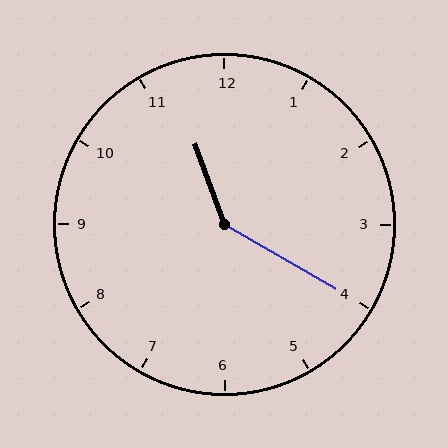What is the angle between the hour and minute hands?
Approximately 140 degrees.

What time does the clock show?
11:20.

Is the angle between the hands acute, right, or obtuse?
It is obtuse.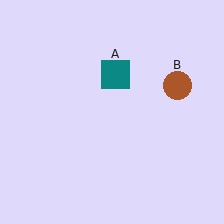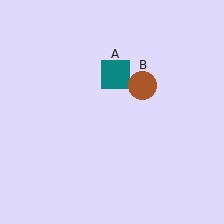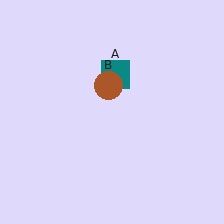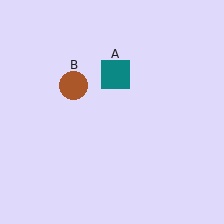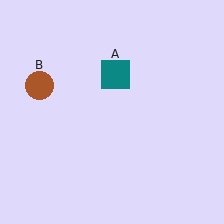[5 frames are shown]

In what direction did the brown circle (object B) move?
The brown circle (object B) moved left.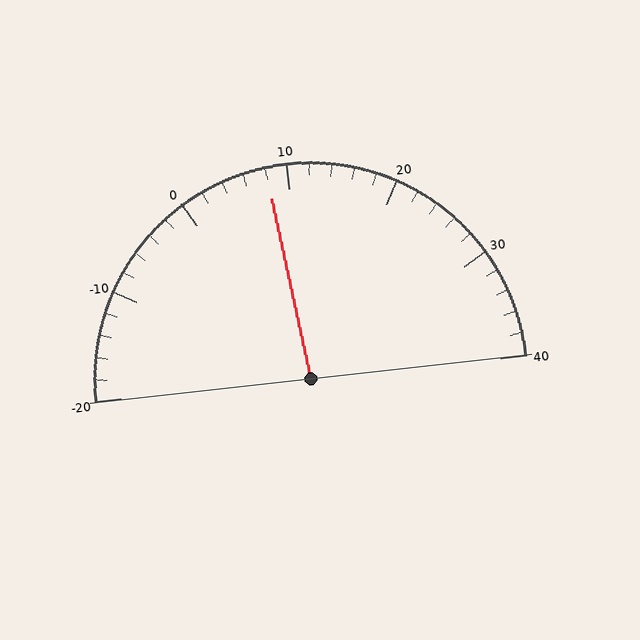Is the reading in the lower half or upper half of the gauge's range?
The reading is in the lower half of the range (-20 to 40).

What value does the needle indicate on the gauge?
The needle indicates approximately 8.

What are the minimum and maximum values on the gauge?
The gauge ranges from -20 to 40.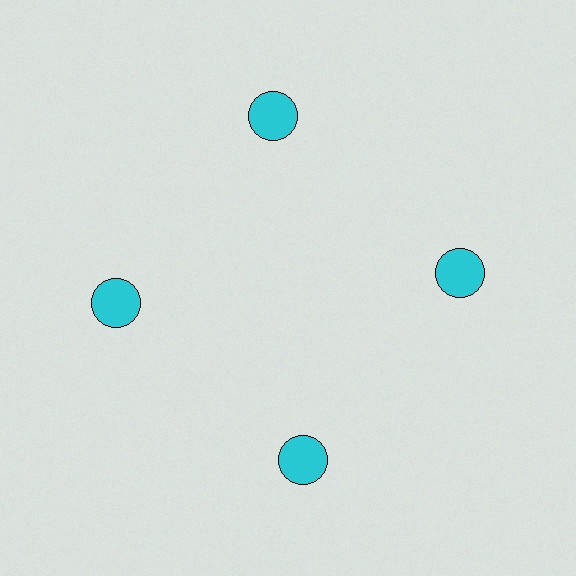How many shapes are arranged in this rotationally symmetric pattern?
There are 4 shapes, arranged in 4 groups of 1.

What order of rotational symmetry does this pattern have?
This pattern has 4-fold rotational symmetry.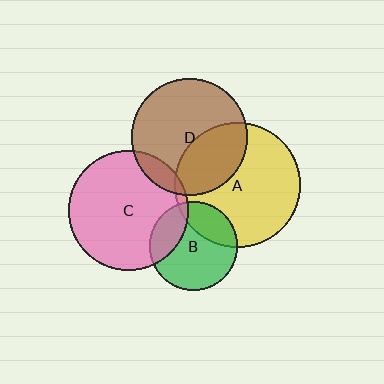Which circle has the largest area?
Circle A (yellow).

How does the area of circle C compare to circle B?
Approximately 1.9 times.